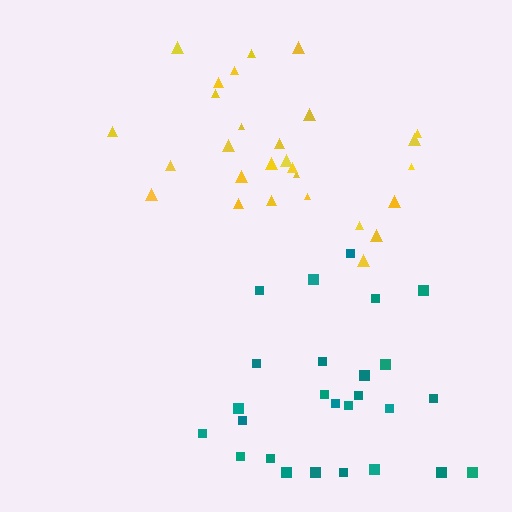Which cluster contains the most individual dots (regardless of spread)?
Yellow (28).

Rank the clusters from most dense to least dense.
yellow, teal.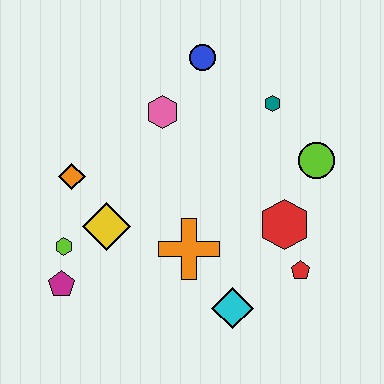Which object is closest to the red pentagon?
The red hexagon is closest to the red pentagon.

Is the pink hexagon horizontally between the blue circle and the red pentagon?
No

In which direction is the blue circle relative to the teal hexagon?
The blue circle is to the left of the teal hexagon.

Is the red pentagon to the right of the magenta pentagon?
Yes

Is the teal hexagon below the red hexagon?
No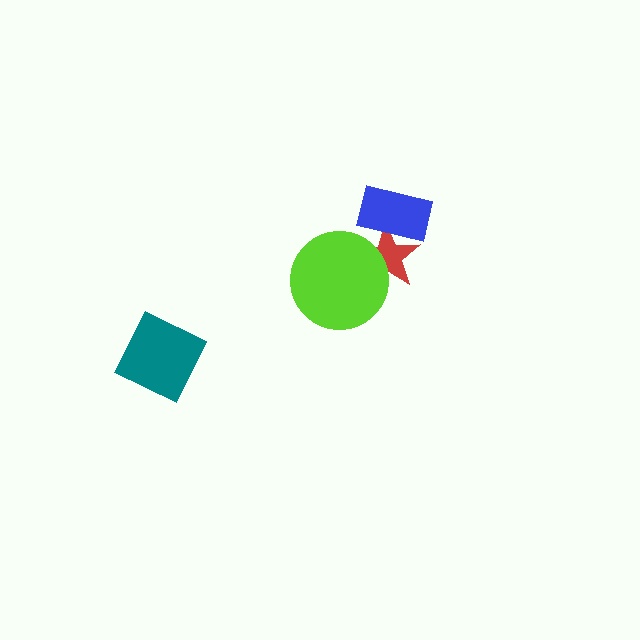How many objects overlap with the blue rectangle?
1 object overlaps with the blue rectangle.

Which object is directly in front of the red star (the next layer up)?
The lime circle is directly in front of the red star.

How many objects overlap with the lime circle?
1 object overlaps with the lime circle.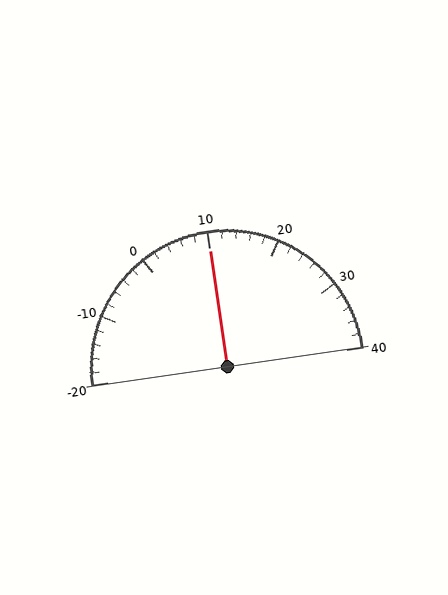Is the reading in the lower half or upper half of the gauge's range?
The reading is in the upper half of the range (-20 to 40).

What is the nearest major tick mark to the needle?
The nearest major tick mark is 10.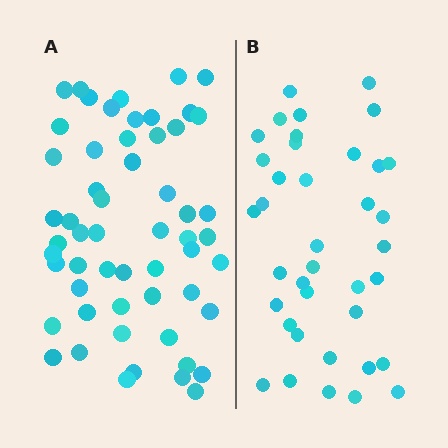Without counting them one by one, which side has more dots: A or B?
Region A (the left region) has more dots.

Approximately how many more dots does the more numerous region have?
Region A has approximately 20 more dots than region B.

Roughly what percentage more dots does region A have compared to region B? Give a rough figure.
About 45% more.